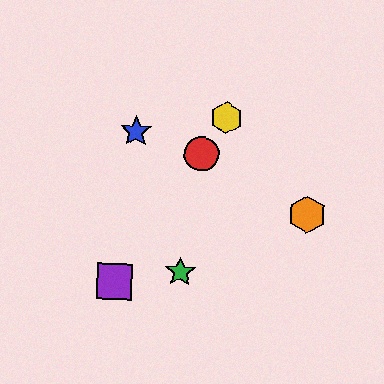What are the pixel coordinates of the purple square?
The purple square is at (115, 281).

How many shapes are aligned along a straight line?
3 shapes (the red circle, the yellow hexagon, the purple square) are aligned along a straight line.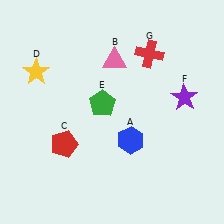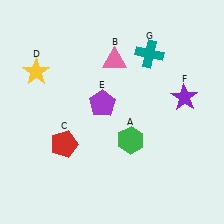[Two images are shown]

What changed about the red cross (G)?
In Image 1, G is red. In Image 2, it changed to teal.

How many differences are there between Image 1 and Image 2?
There are 3 differences between the two images.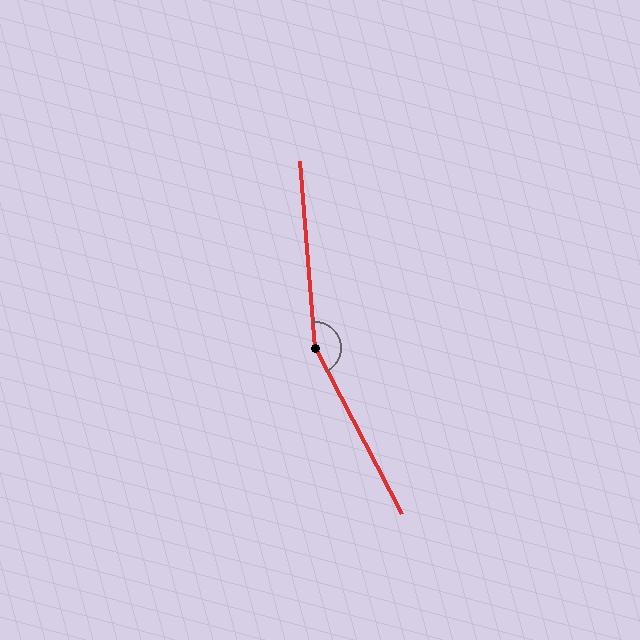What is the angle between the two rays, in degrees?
Approximately 157 degrees.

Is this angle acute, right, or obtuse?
It is obtuse.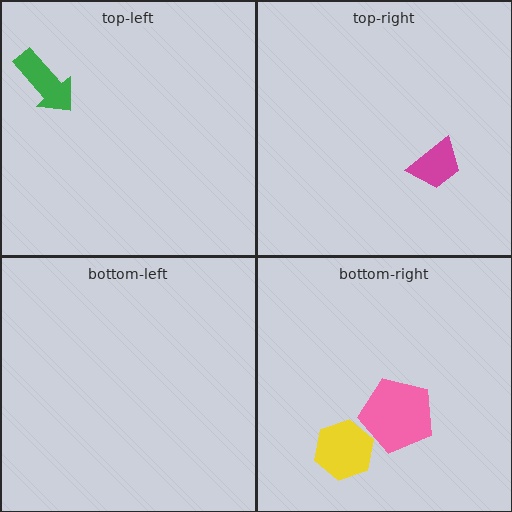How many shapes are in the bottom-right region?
2.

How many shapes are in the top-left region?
1.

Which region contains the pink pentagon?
The bottom-right region.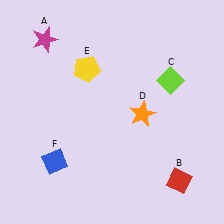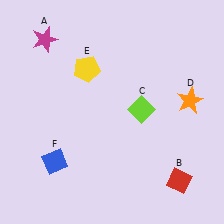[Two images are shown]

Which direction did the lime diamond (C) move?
The lime diamond (C) moved left.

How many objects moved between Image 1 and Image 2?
2 objects moved between the two images.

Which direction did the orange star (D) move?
The orange star (D) moved right.